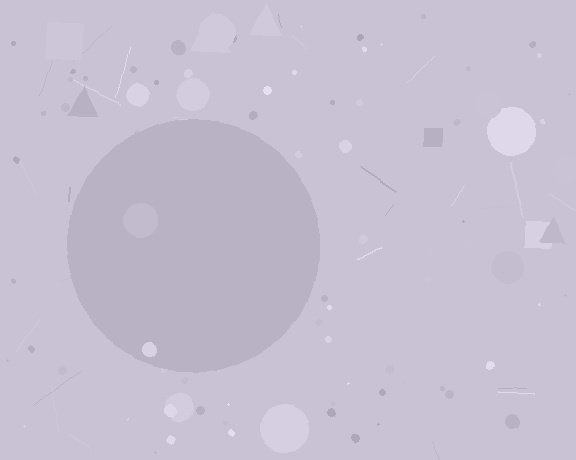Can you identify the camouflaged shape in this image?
The camouflaged shape is a circle.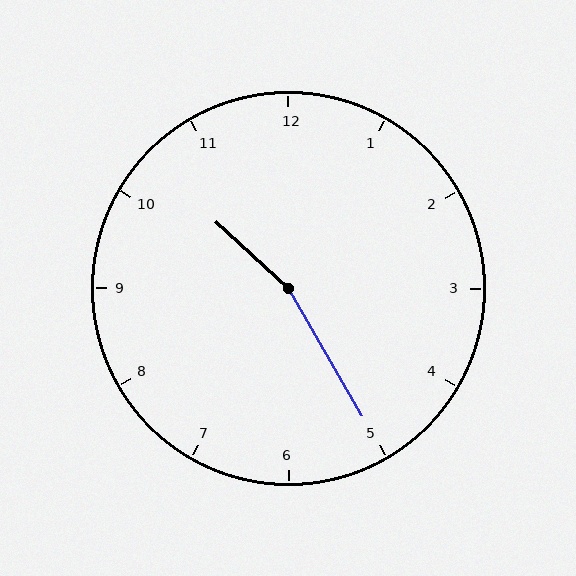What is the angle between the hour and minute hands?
Approximately 162 degrees.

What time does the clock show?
10:25.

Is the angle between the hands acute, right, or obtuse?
It is obtuse.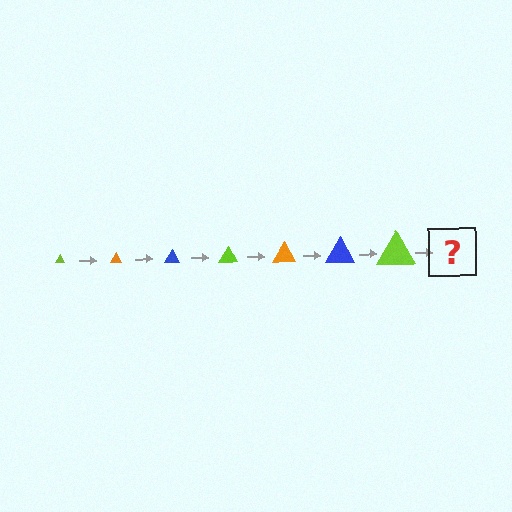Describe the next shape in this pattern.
It should be an orange triangle, larger than the previous one.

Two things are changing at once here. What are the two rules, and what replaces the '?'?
The two rules are that the triangle grows larger each step and the color cycles through lime, orange, and blue. The '?' should be an orange triangle, larger than the previous one.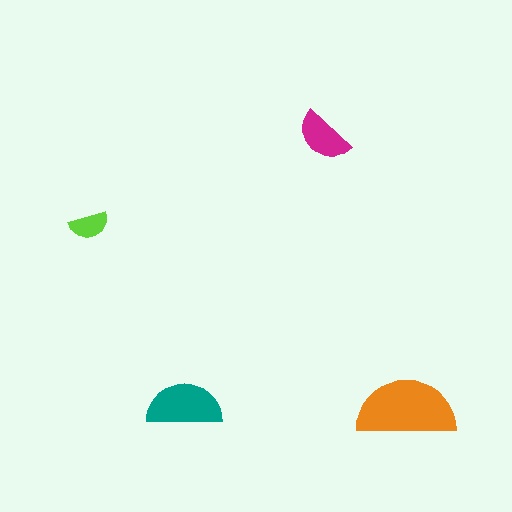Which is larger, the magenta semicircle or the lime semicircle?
The magenta one.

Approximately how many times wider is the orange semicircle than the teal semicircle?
About 1.5 times wider.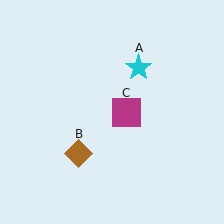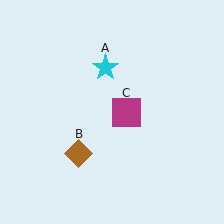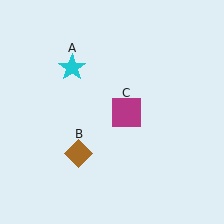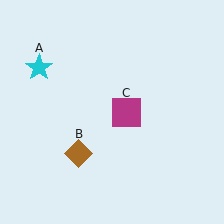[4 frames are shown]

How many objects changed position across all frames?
1 object changed position: cyan star (object A).